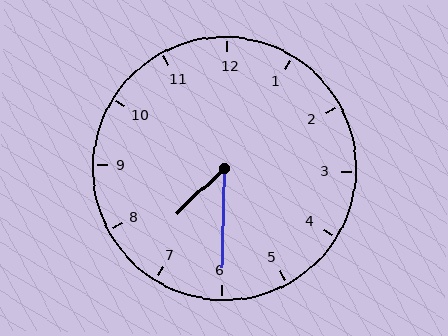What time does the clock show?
7:30.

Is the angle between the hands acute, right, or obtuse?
It is acute.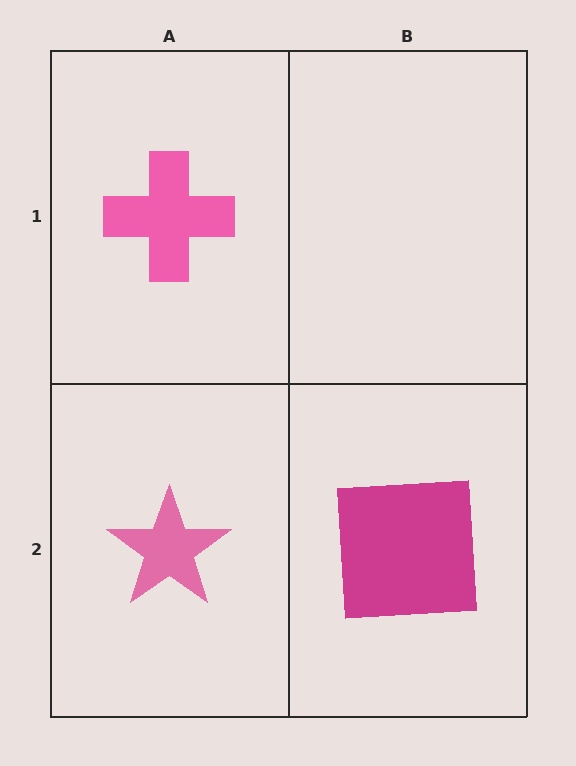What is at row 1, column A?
A pink cross.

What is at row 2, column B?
A magenta square.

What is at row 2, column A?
A pink star.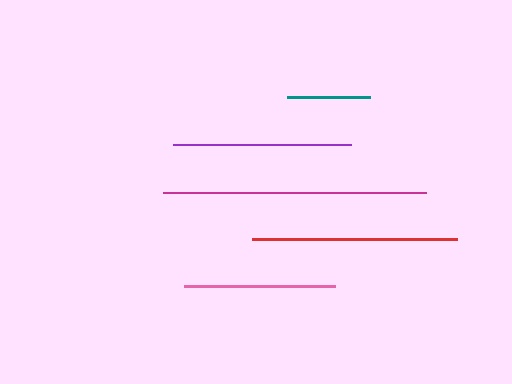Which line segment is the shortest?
The teal line is the shortest at approximately 83 pixels.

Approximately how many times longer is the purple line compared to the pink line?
The purple line is approximately 1.2 times the length of the pink line.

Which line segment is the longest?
The magenta line is the longest at approximately 263 pixels.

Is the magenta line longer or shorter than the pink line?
The magenta line is longer than the pink line.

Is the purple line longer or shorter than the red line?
The red line is longer than the purple line.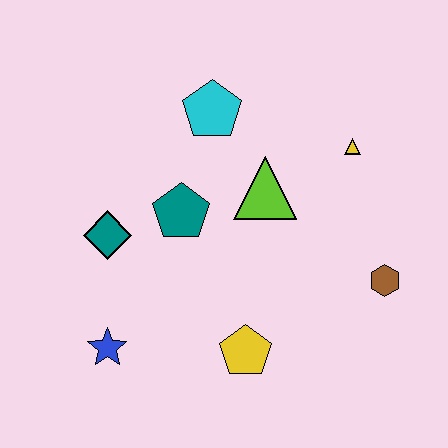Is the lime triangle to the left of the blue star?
No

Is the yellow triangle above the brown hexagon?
Yes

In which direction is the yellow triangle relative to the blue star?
The yellow triangle is to the right of the blue star.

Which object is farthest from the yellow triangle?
The blue star is farthest from the yellow triangle.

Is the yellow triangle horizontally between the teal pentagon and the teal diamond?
No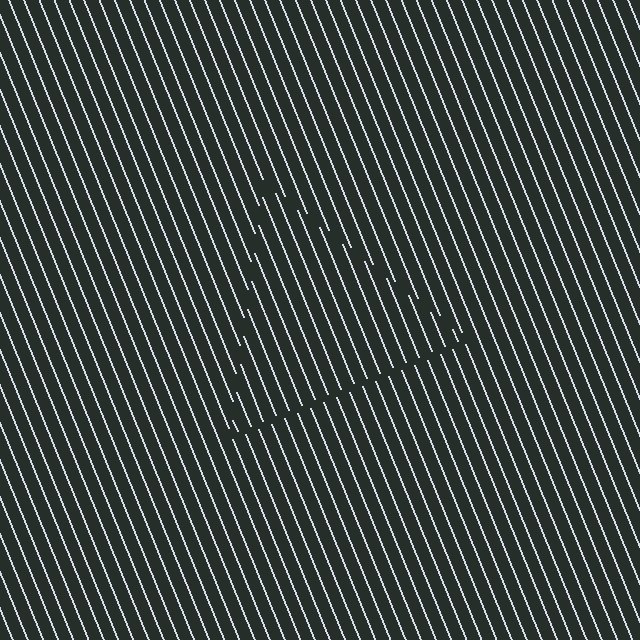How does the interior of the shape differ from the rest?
The interior of the shape contains the same grating, shifted by half a period — the contour is defined by the phase discontinuity where line-ends from the inner and outer gratings abut.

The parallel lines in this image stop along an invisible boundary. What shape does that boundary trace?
An illusory triangle. The interior of the shape contains the same grating, shifted by half a period — the contour is defined by the phase discontinuity where line-ends from the inner and outer gratings abut.